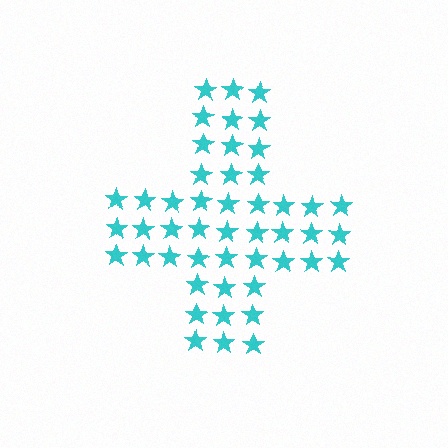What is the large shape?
The large shape is a cross.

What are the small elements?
The small elements are stars.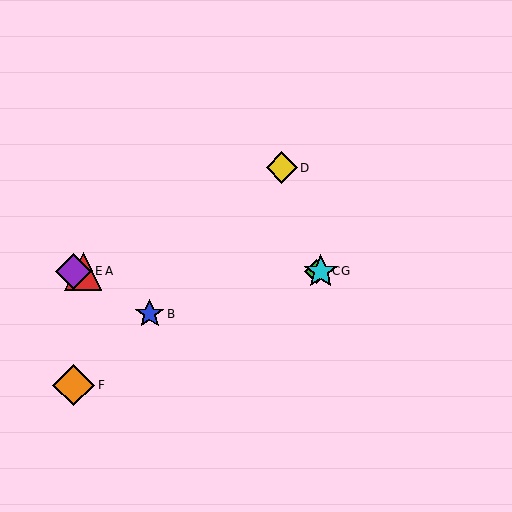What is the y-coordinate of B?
Object B is at y≈314.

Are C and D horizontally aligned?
No, C is at y≈271 and D is at y≈168.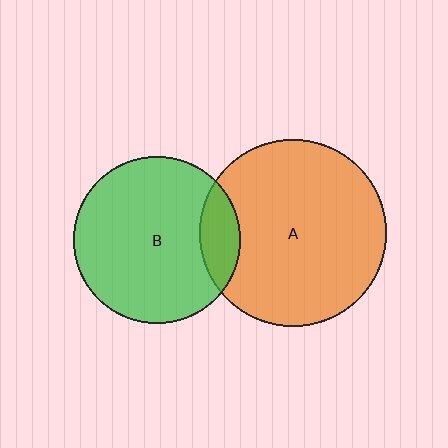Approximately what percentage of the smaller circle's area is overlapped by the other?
Approximately 15%.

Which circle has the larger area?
Circle A (orange).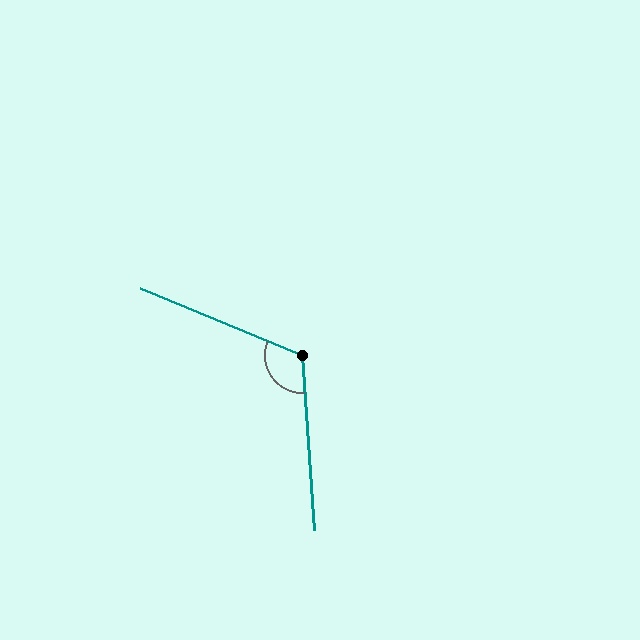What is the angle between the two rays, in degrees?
Approximately 117 degrees.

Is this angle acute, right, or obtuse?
It is obtuse.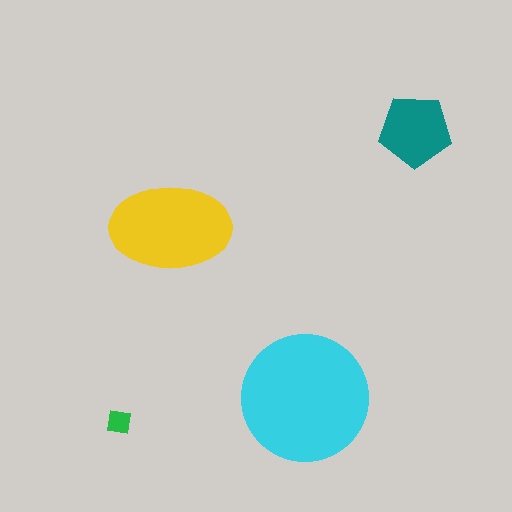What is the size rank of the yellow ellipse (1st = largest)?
2nd.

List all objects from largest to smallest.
The cyan circle, the yellow ellipse, the teal pentagon, the green square.